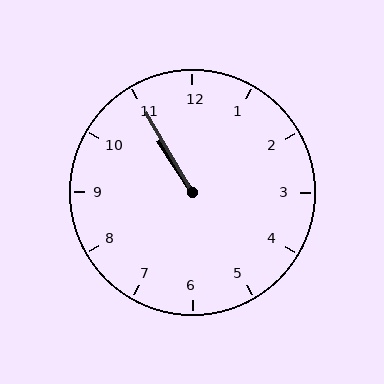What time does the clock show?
10:55.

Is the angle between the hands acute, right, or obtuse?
It is acute.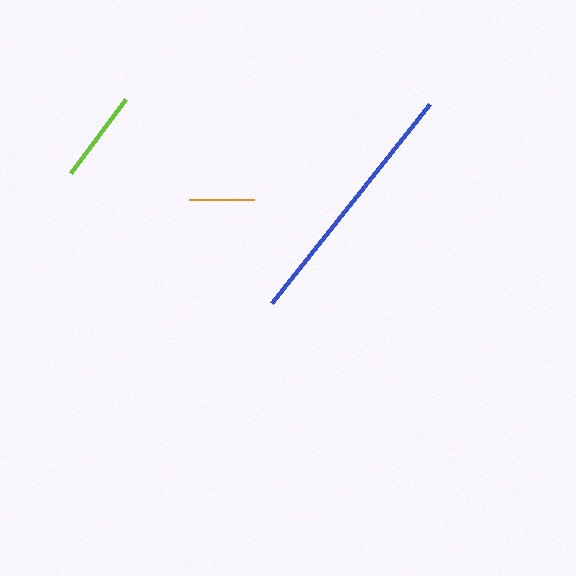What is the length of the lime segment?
The lime segment is approximately 92 pixels long.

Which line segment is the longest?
The blue line is the longest at approximately 255 pixels.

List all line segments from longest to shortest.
From longest to shortest: blue, lime, orange.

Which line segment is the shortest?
The orange line is the shortest at approximately 65 pixels.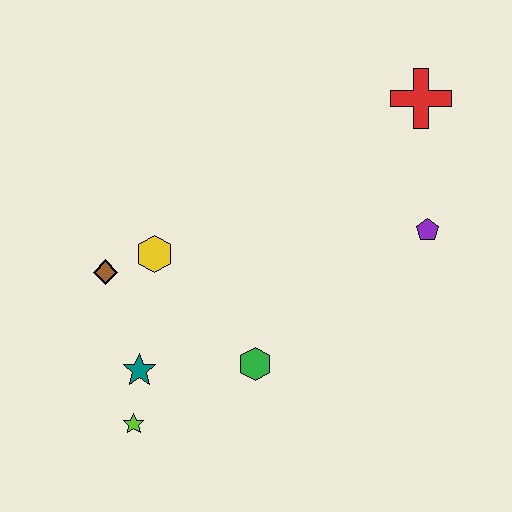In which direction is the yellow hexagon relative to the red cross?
The yellow hexagon is to the left of the red cross.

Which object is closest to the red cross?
The purple pentagon is closest to the red cross.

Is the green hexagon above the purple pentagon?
No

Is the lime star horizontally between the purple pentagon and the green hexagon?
No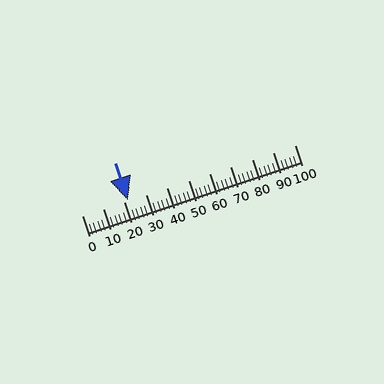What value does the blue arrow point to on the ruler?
The blue arrow points to approximately 22.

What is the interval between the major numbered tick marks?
The major tick marks are spaced 10 units apart.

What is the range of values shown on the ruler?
The ruler shows values from 0 to 100.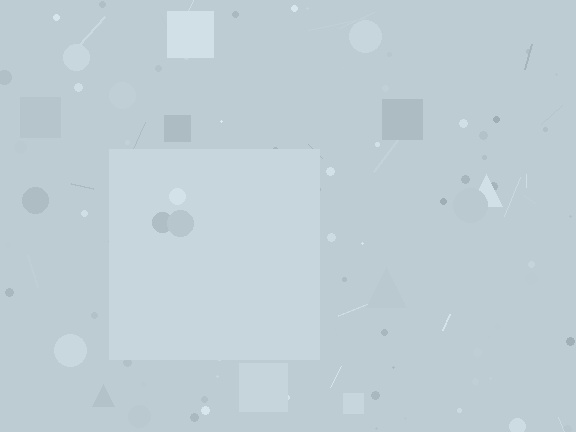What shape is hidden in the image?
A square is hidden in the image.